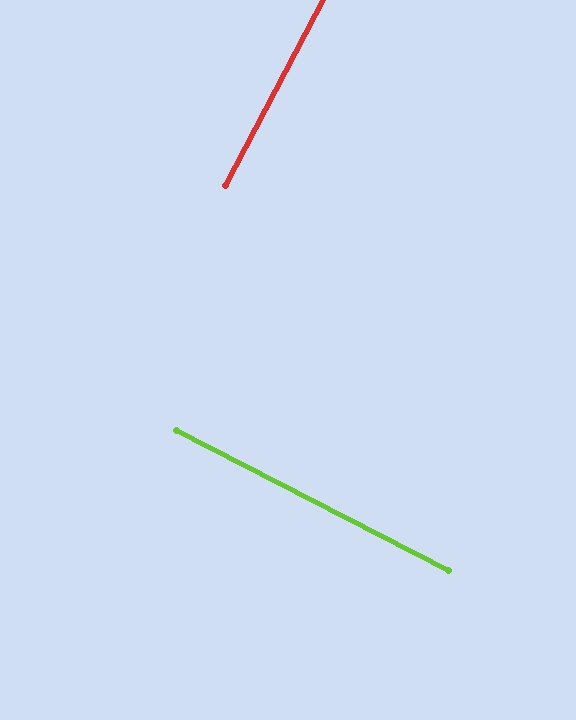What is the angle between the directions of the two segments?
Approximately 90 degrees.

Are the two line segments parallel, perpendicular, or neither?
Perpendicular — they meet at approximately 90°.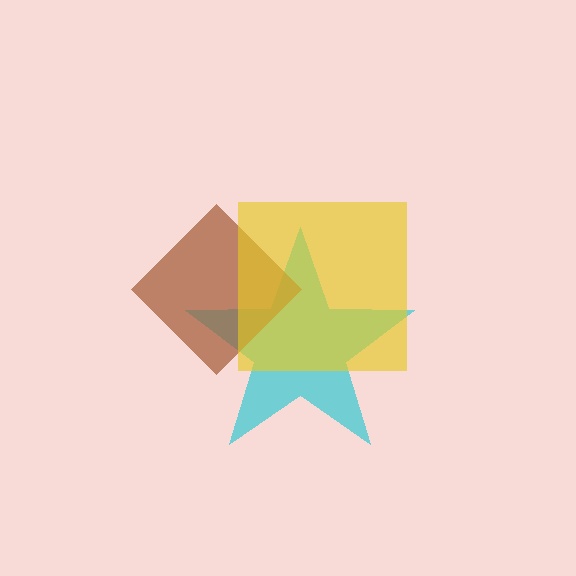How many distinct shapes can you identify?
There are 3 distinct shapes: a cyan star, a brown diamond, a yellow square.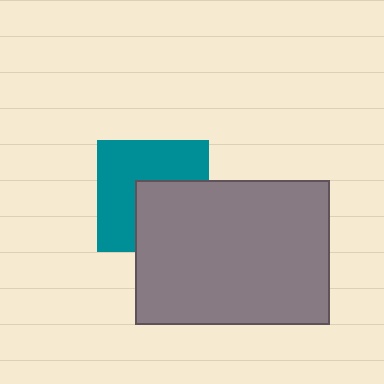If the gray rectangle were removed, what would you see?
You would see the complete teal square.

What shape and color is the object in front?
The object in front is a gray rectangle.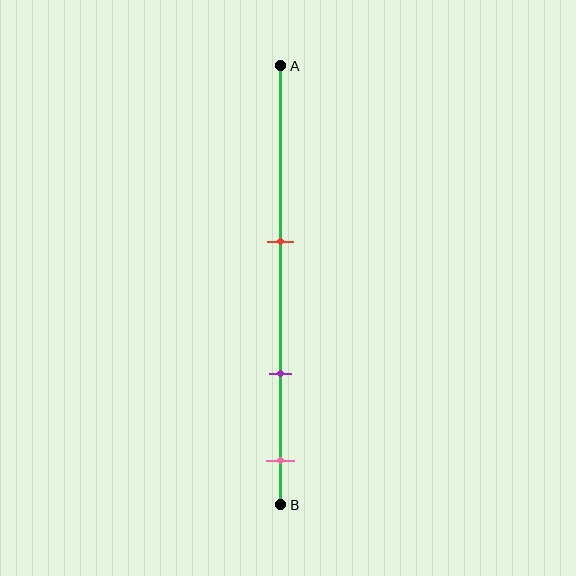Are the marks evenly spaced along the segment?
Yes, the marks are approximately evenly spaced.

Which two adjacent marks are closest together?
The purple and pink marks are the closest adjacent pair.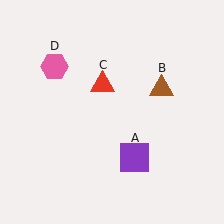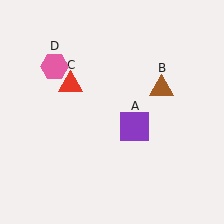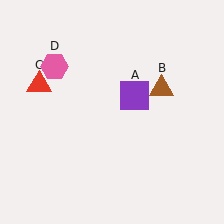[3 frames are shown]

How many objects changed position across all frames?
2 objects changed position: purple square (object A), red triangle (object C).